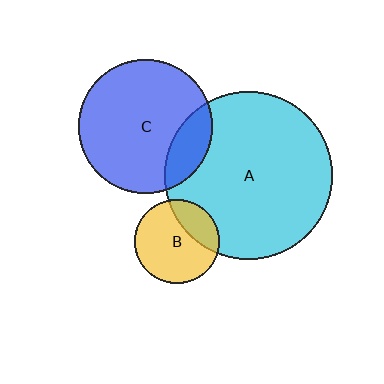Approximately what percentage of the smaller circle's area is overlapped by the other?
Approximately 20%.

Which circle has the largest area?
Circle A (cyan).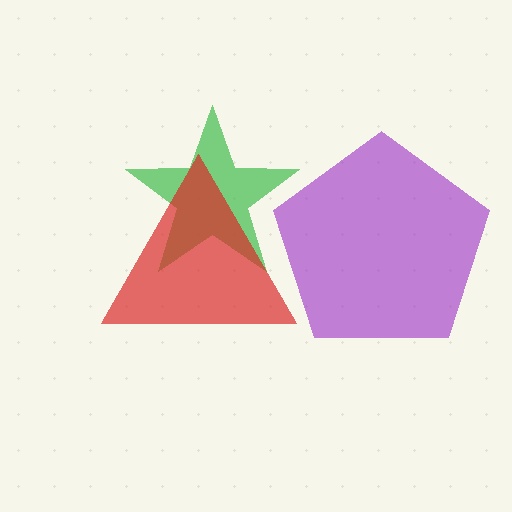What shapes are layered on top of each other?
The layered shapes are: a green star, a purple pentagon, a red triangle.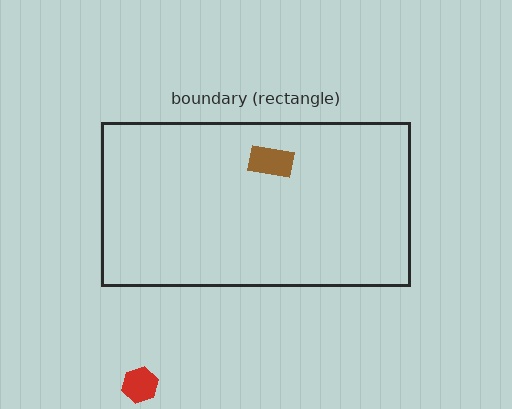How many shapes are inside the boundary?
1 inside, 1 outside.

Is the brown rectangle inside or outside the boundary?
Inside.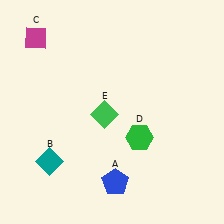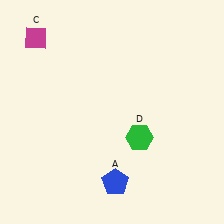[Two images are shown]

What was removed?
The teal diamond (B), the green diamond (E) were removed in Image 2.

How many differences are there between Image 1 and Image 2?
There are 2 differences between the two images.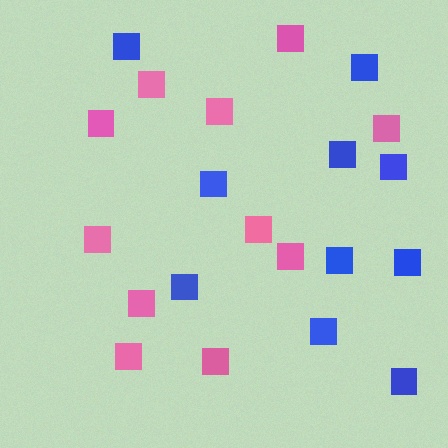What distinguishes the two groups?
There are 2 groups: one group of pink squares (11) and one group of blue squares (10).